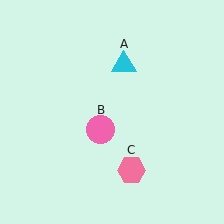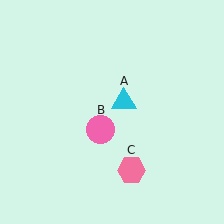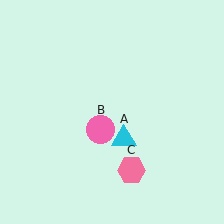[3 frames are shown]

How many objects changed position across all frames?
1 object changed position: cyan triangle (object A).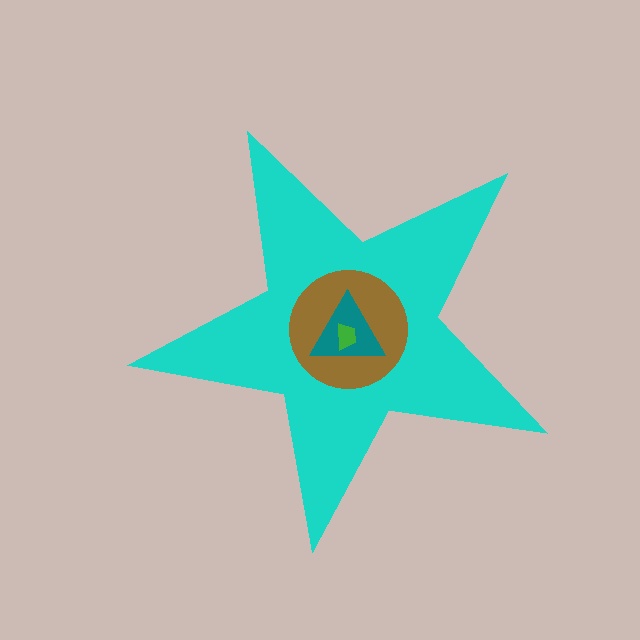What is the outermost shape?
The cyan star.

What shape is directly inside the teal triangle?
The green trapezoid.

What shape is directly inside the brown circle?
The teal triangle.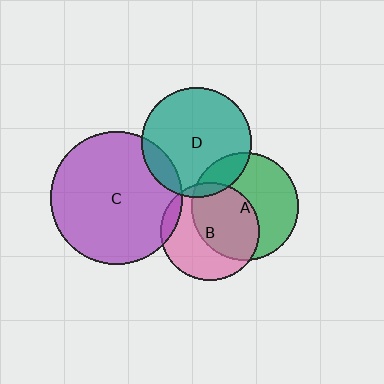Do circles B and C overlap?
Yes.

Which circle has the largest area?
Circle C (purple).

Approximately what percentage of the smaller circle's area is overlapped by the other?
Approximately 10%.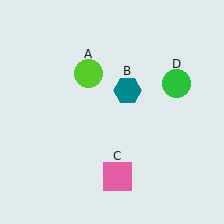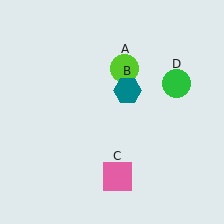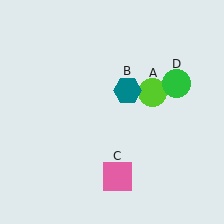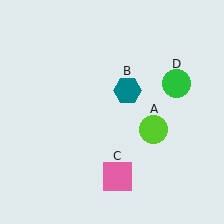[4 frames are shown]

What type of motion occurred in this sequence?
The lime circle (object A) rotated clockwise around the center of the scene.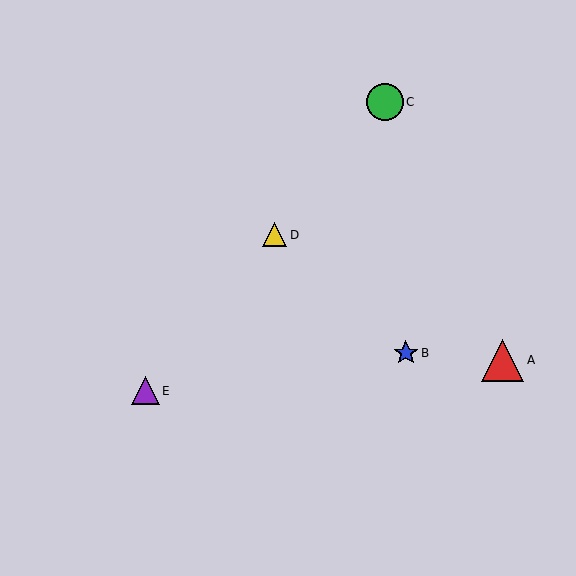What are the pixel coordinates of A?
Object A is at (503, 360).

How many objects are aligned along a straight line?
3 objects (C, D, E) are aligned along a straight line.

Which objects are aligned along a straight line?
Objects C, D, E are aligned along a straight line.